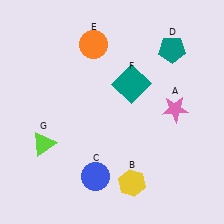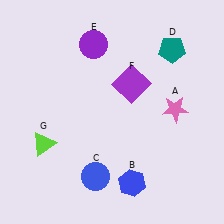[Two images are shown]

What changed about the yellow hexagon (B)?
In Image 1, B is yellow. In Image 2, it changed to blue.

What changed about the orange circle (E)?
In Image 1, E is orange. In Image 2, it changed to purple.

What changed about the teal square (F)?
In Image 1, F is teal. In Image 2, it changed to purple.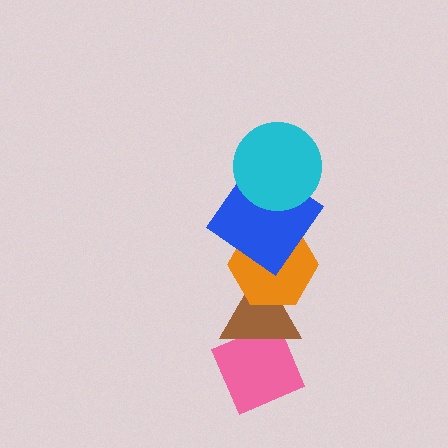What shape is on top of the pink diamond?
The brown triangle is on top of the pink diamond.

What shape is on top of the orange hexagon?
The blue diamond is on top of the orange hexagon.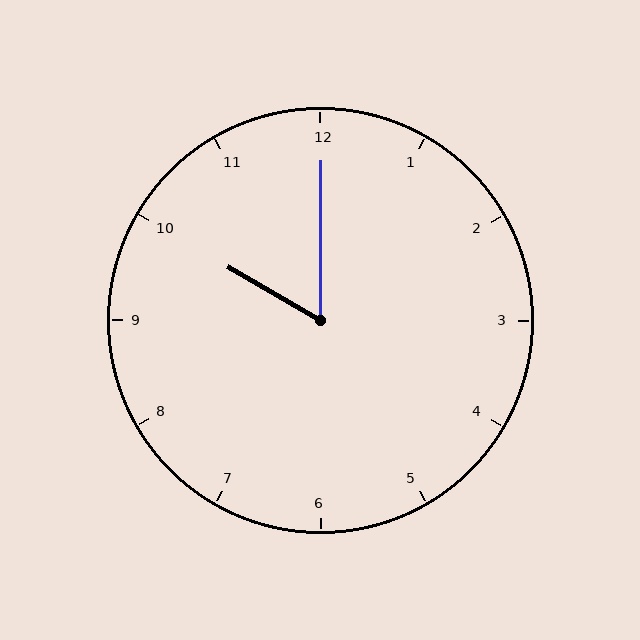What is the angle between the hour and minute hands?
Approximately 60 degrees.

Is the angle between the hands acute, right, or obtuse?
It is acute.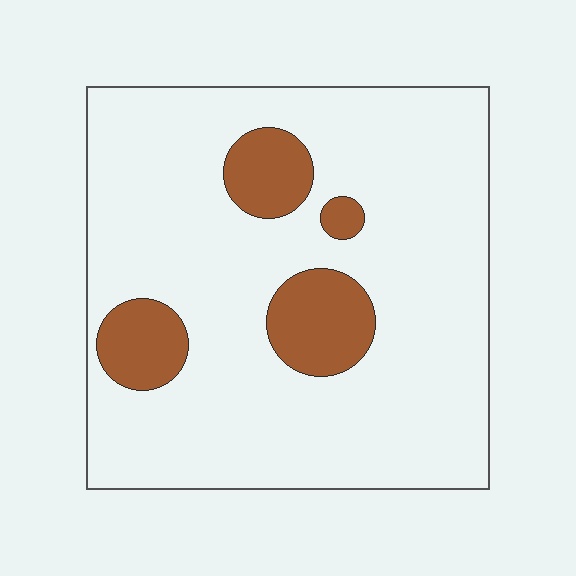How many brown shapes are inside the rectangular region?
4.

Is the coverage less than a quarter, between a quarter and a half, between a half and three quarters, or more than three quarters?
Less than a quarter.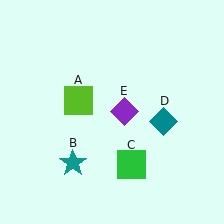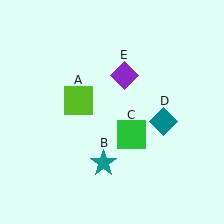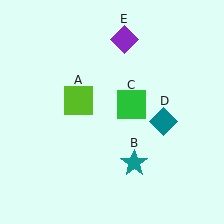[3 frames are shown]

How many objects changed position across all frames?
3 objects changed position: teal star (object B), green square (object C), purple diamond (object E).